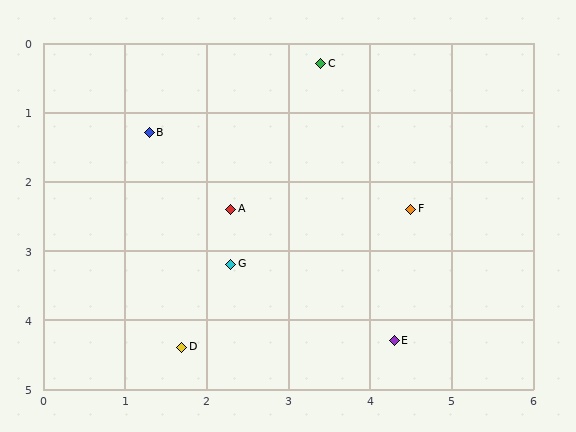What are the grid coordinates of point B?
Point B is at approximately (1.3, 1.3).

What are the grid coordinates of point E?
Point E is at approximately (4.3, 4.3).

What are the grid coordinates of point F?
Point F is at approximately (4.5, 2.4).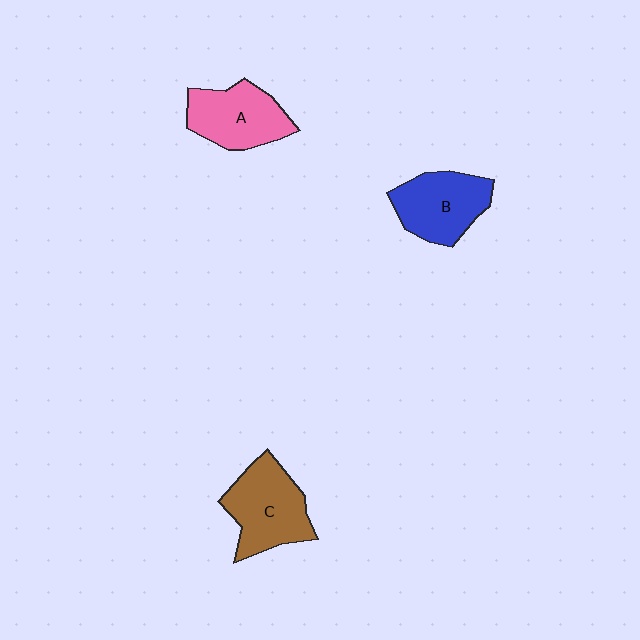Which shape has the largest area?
Shape C (brown).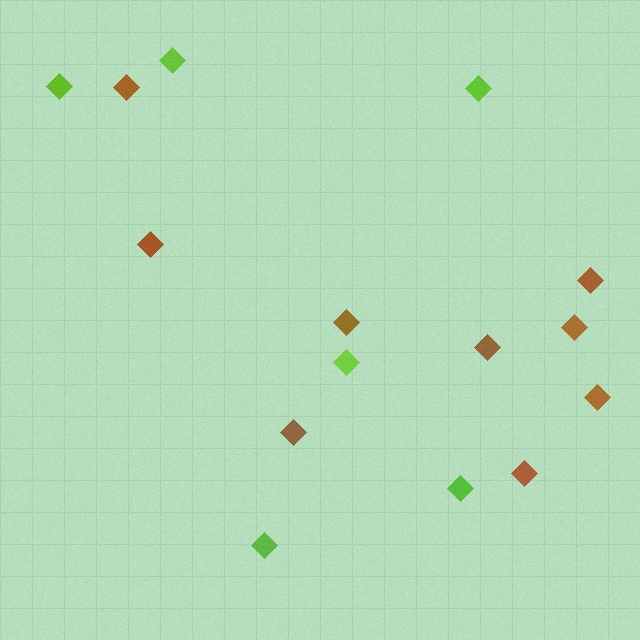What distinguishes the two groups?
There are 2 groups: one group of brown diamonds (9) and one group of lime diamonds (6).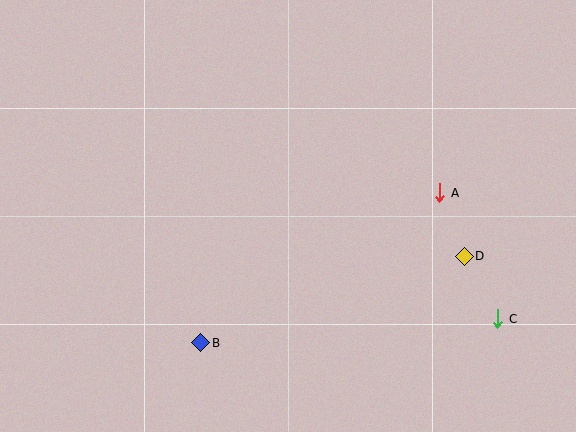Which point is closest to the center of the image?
Point A at (440, 193) is closest to the center.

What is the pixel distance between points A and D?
The distance between A and D is 68 pixels.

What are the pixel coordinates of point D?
Point D is at (464, 257).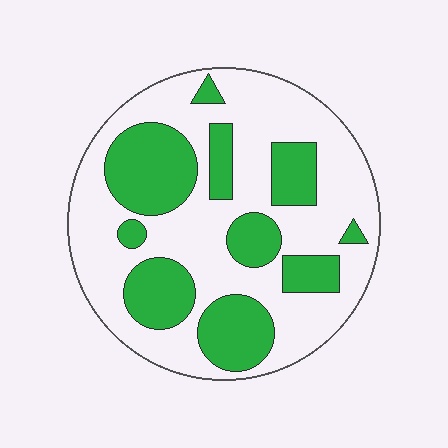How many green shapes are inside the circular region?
10.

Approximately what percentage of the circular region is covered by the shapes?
Approximately 35%.